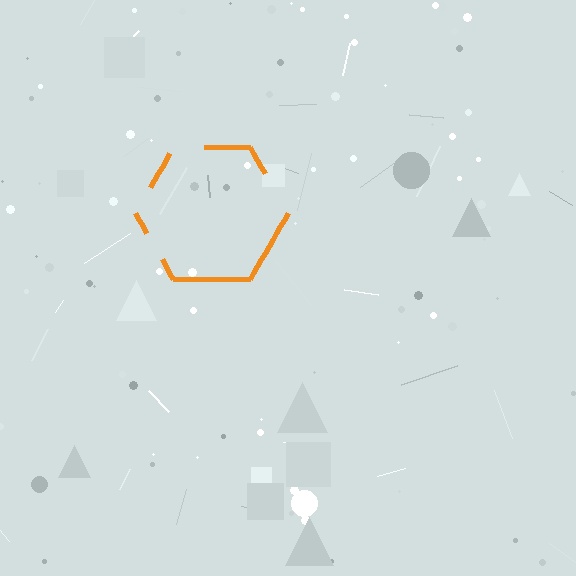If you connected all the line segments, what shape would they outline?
They would outline a hexagon.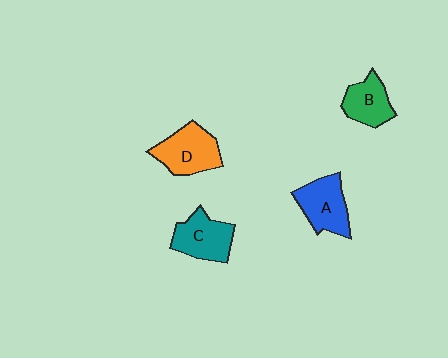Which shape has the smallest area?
Shape B (green).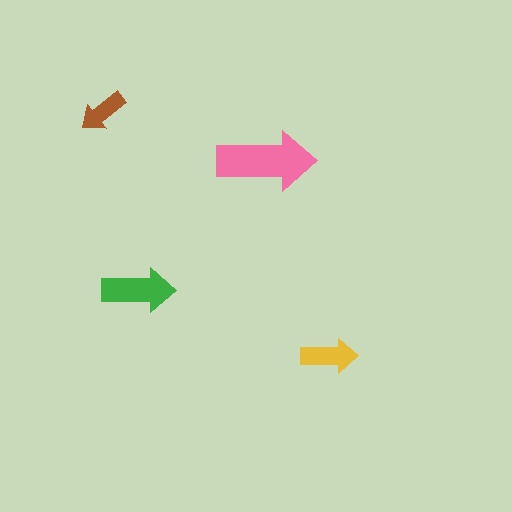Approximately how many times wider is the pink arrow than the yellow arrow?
About 2 times wider.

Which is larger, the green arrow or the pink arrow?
The pink one.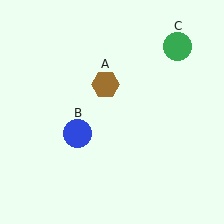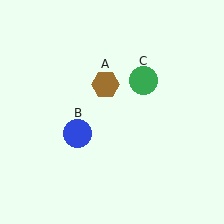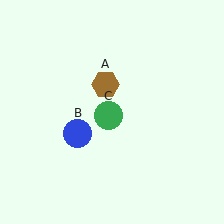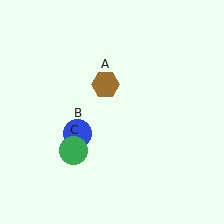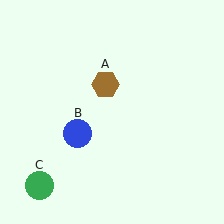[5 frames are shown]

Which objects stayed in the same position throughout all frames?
Brown hexagon (object A) and blue circle (object B) remained stationary.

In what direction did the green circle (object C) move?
The green circle (object C) moved down and to the left.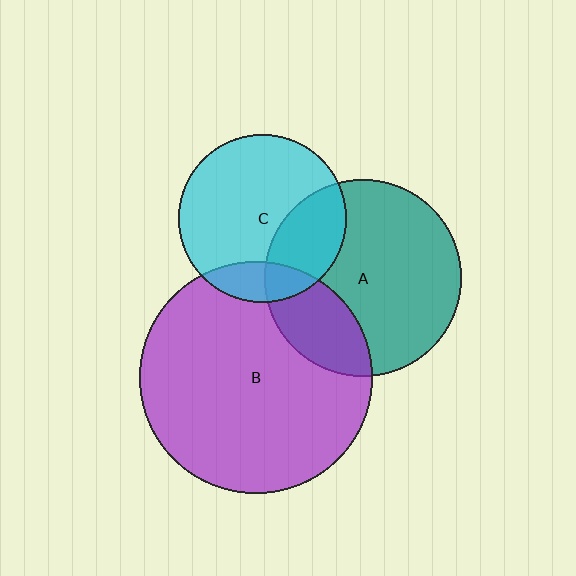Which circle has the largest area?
Circle B (purple).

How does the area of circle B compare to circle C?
Approximately 1.9 times.